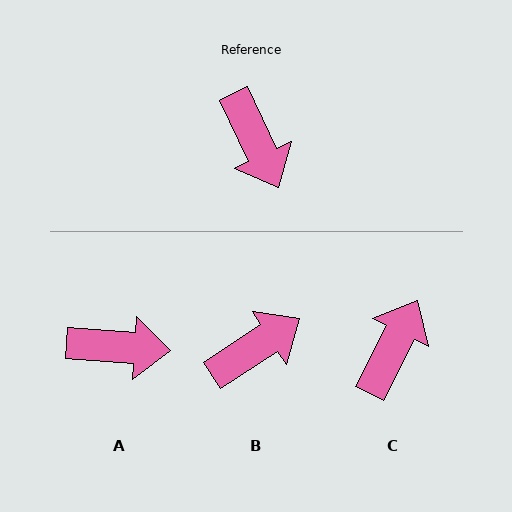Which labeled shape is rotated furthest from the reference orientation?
C, about 127 degrees away.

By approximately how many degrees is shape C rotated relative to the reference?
Approximately 127 degrees counter-clockwise.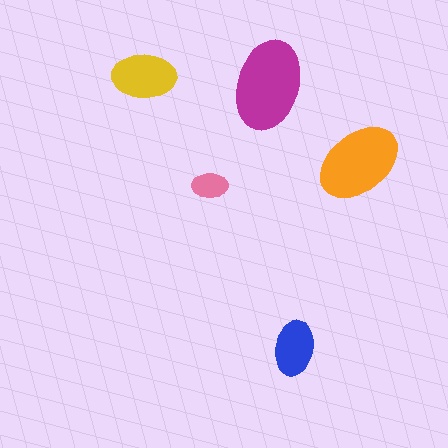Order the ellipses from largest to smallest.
the magenta one, the orange one, the yellow one, the blue one, the pink one.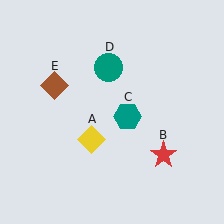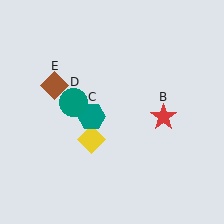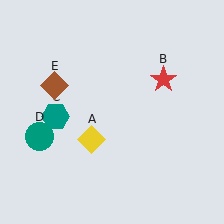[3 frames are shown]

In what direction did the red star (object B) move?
The red star (object B) moved up.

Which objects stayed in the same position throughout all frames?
Yellow diamond (object A) and brown diamond (object E) remained stationary.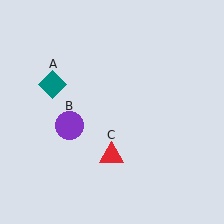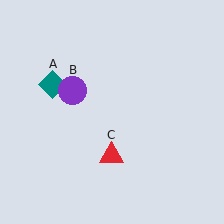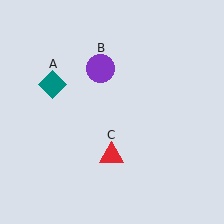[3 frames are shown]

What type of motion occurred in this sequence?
The purple circle (object B) rotated clockwise around the center of the scene.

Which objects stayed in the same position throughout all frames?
Teal diamond (object A) and red triangle (object C) remained stationary.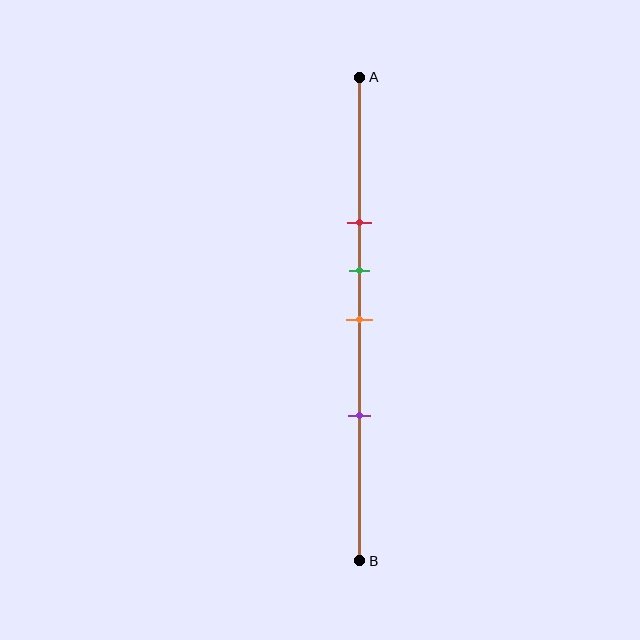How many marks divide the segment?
There are 4 marks dividing the segment.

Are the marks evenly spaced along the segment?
No, the marks are not evenly spaced.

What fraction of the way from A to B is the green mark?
The green mark is approximately 40% (0.4) of the way from A to B.